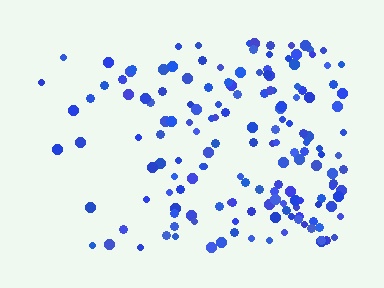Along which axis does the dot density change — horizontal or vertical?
Horizontal.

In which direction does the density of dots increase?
From left to right, with the right side densest.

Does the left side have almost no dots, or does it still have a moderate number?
Still a moderate number, just noticeably fewer than the right.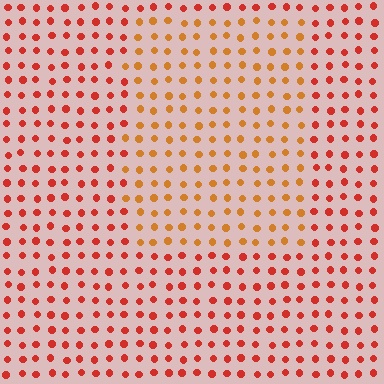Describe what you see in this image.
The image is filled with small red elements in a uniform arrangement. A rectangle-shaped region is visible where the elements are tinted to a slightly different hue, forming a subtle color boundary.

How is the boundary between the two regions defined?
The boundary is defined purely by a slight shift in hue (about 29 degrees). Spacing, size, and orientation are identical on both sides.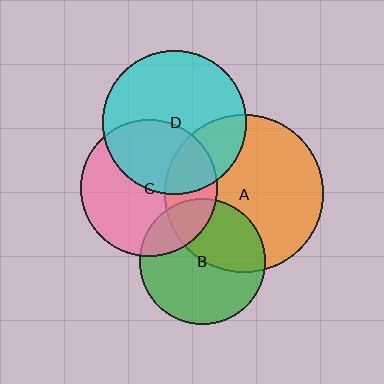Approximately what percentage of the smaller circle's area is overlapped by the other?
Approximately 25%.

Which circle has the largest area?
Circle A (orange).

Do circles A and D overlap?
Yes.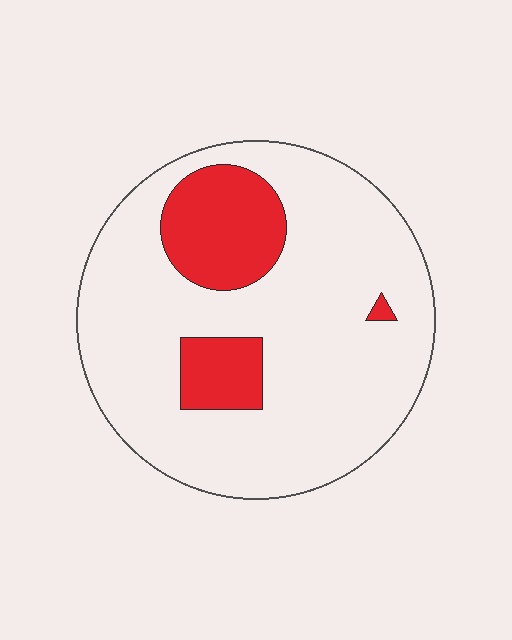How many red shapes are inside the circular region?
3.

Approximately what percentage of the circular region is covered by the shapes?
Approximately 20%.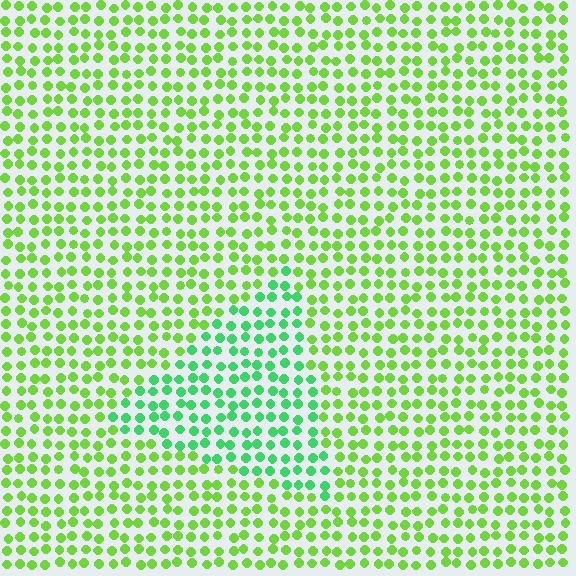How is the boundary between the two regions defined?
The boundary is defined purely by a slight shift in hue (about 38 degrees). Spacing, size, and orientation are identical on both sides.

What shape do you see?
I see a triangle.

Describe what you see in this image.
The image is filled with small lime elements in a uniform arrangement. A triangle-shaped region is visible where the elements are tinted to a slightly different hue, forming a subtle color boundary.